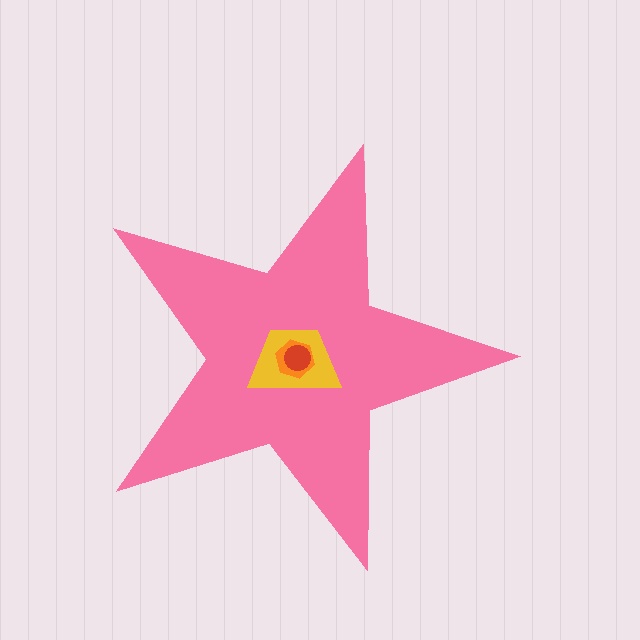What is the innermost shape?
The red circle.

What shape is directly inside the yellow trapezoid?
The orange hexagon.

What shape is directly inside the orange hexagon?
The red circle.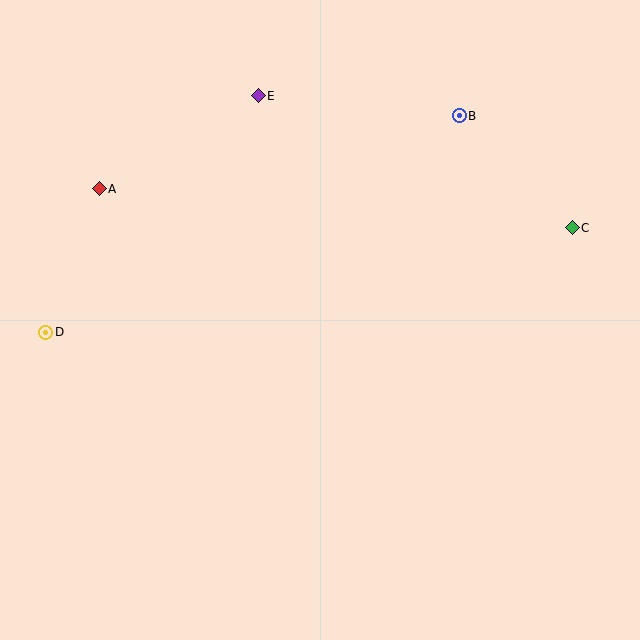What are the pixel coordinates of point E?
Point E is at (258, 96).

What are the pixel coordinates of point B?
Point B is at (459, 116).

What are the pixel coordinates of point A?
Point A is at (99, 189).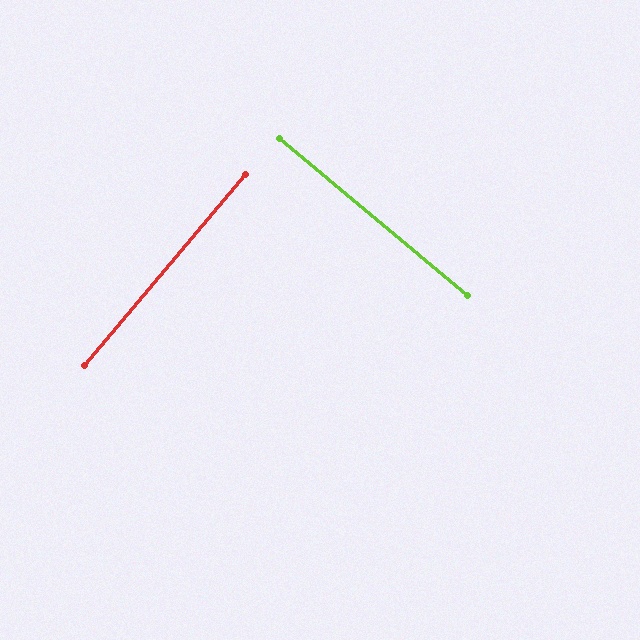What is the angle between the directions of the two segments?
Approximately 90 degrees.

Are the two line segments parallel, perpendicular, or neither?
Perpendicular — they meet at approximately 90°.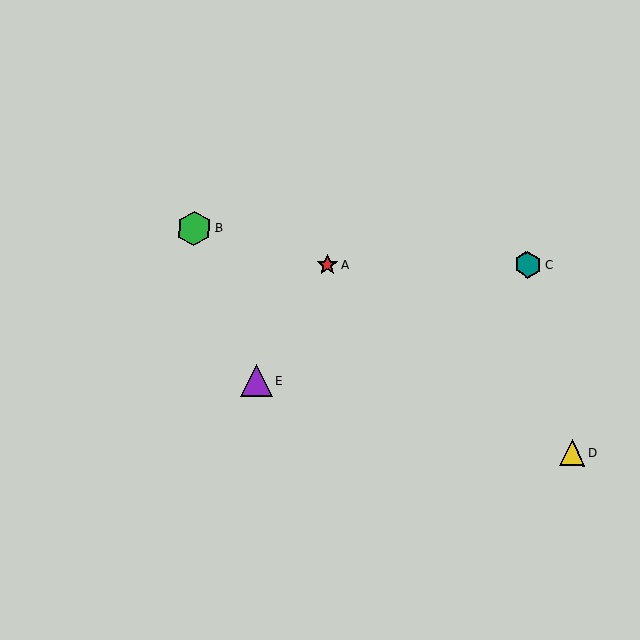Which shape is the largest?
The green hexagon (labeled B) is the largest.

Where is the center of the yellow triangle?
The center of the yellow triangle is at (572, 453).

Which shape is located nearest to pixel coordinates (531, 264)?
The teal hexagon (labeled C) at (528, 265) is nearest to that location.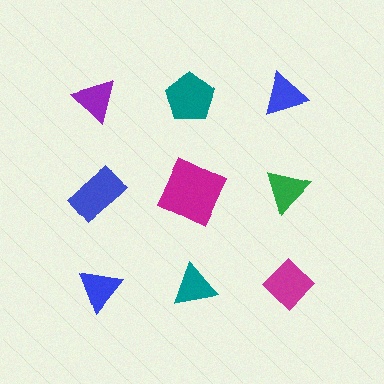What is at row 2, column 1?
A blue rectangle.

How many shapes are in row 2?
3 shapes.